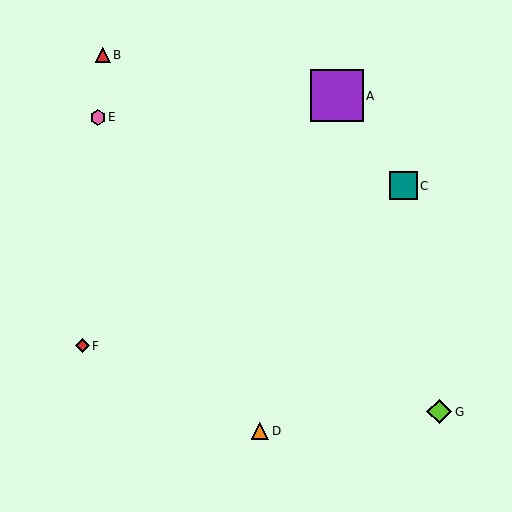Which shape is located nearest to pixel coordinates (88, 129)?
The pink hexagon (labeled E) at (98, 117) is nearest to that location.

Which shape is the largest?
The purple square (labeled A) is the largest.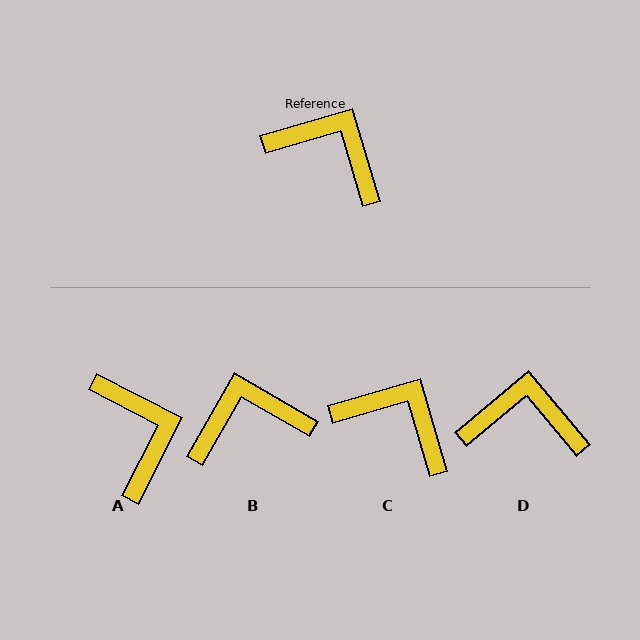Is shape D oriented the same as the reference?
No, it is off by about 24 degrees.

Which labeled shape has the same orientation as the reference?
C.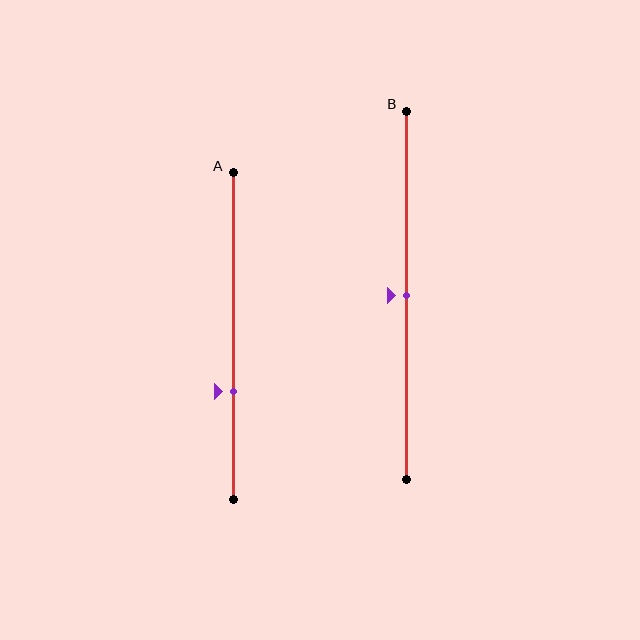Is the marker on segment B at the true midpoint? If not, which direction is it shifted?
Yes, the marker on segment B is at the true midpoint.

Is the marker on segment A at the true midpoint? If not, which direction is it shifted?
No, the marker on segment A is shifted downward by about 17% of the segment length.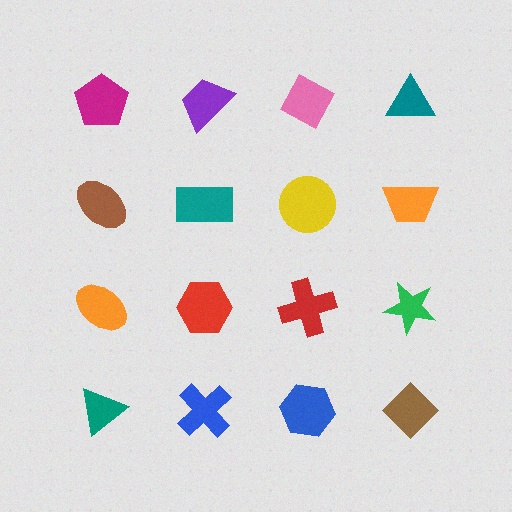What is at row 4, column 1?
A teal triangle.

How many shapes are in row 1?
4 shapes.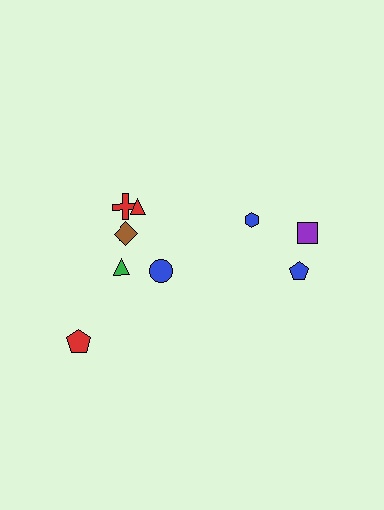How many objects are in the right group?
There are 3 objects.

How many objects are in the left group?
There are 6 objects.